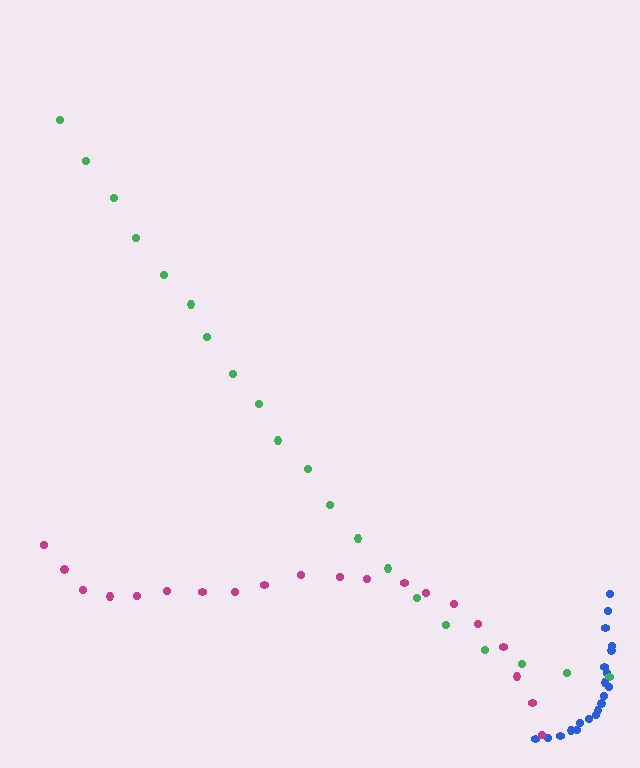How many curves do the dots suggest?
There are 3 distinct paths.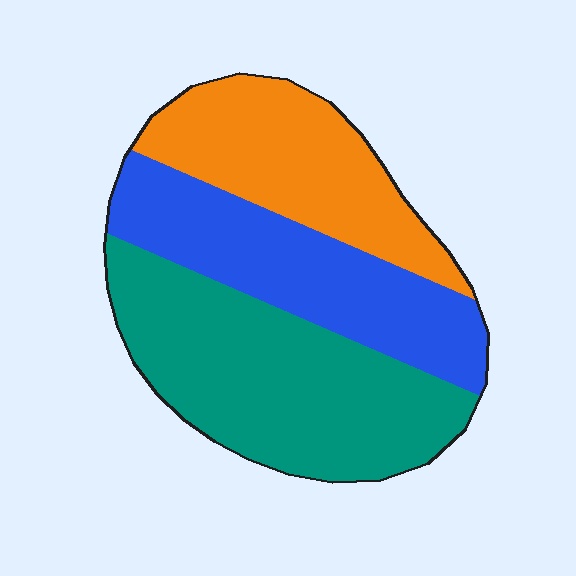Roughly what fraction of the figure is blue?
Blue covers 31% of the figure.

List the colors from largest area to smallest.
From largest to smallest: teal, blue, orange.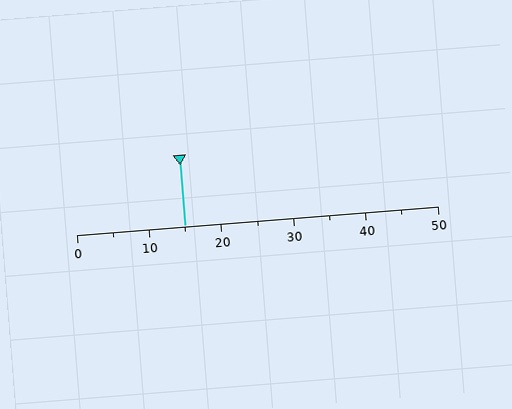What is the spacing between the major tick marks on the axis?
The major ticks are spaced 10 apart.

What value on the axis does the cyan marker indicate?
The marker indicates approximately 15.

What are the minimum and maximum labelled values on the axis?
The axis runs from 0 to 50.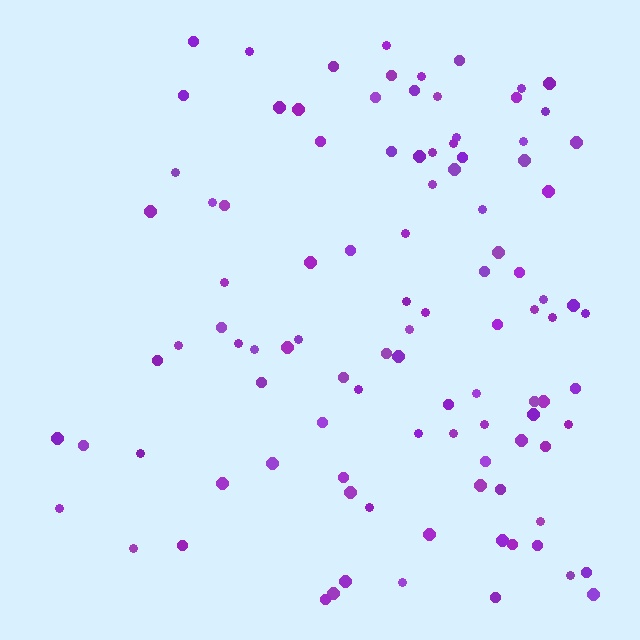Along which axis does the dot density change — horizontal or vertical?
Horizontal.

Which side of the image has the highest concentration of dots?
The right.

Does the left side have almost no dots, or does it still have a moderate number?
Still a moderate number, just noticeably fewer than the right.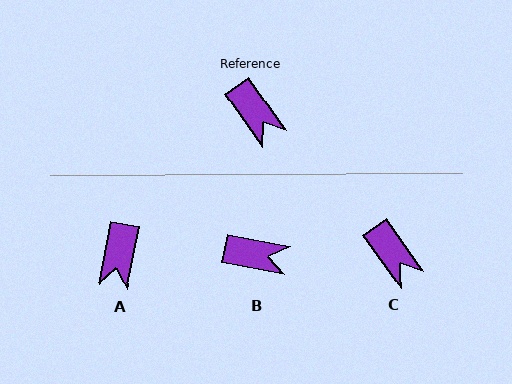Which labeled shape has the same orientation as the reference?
C.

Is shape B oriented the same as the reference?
No, it is off by about 44 degrees.